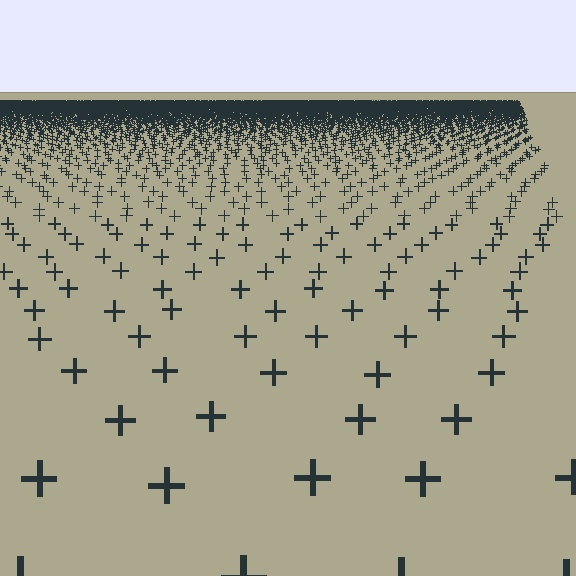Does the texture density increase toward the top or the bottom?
Density increases toward the top.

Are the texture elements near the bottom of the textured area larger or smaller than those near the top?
Larger. Near the bottom, elements are closer to the viewer and appear at a bigger on-screen size.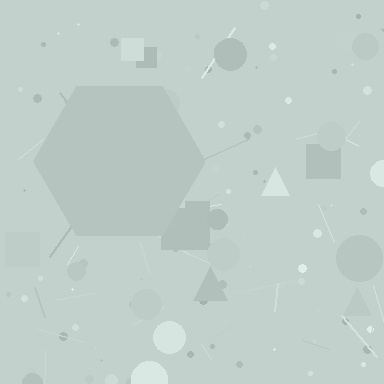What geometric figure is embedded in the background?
A hexagon is embedded in the background.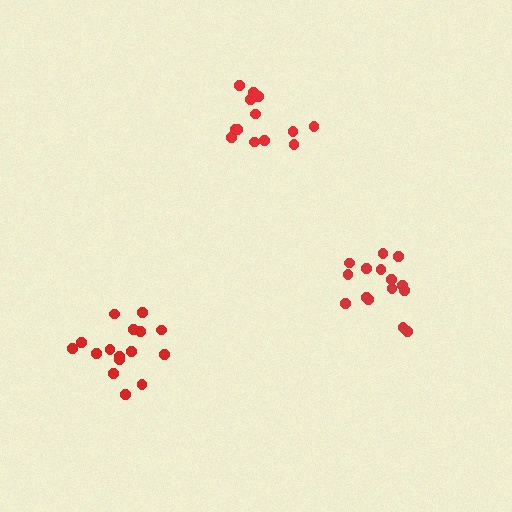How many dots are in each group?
Group 1: 15 dots, Group 2: 16 dots, Group 3: 13 dots (44 total).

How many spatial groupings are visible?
There are 3 spatial groupings.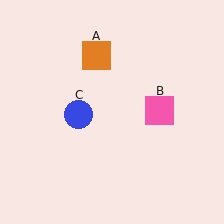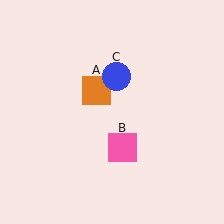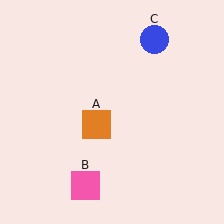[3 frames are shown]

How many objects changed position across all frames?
3 objects changed position: orange square (object A), pink square (object B), blue circle (object C).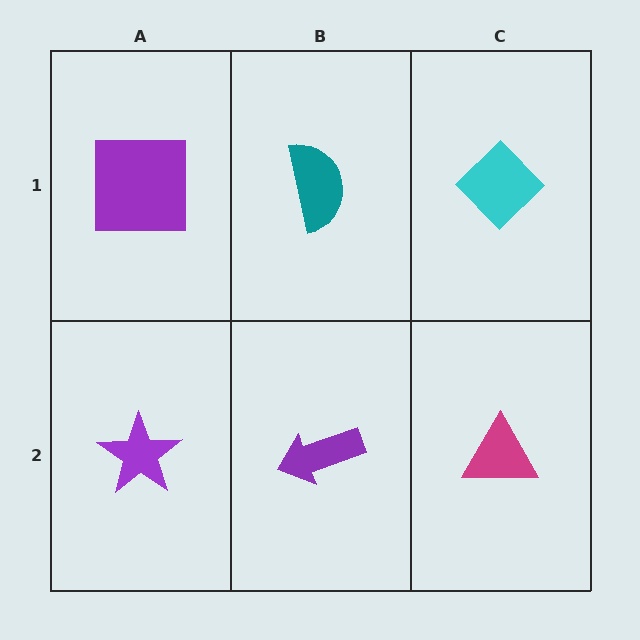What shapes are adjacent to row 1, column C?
A magenta triangle (row 2, column C), a teal semicircle (row 1, column B).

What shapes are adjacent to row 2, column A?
A purple square (row 1, column A), a purple arrow (row 2, column B).